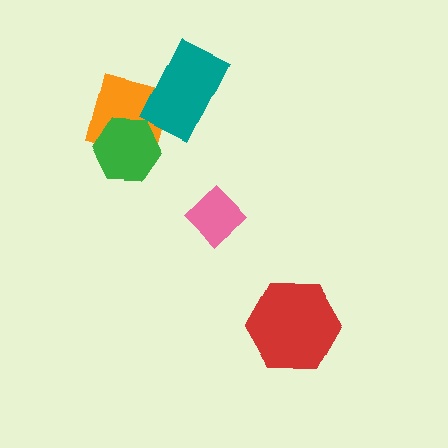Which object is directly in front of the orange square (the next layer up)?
The green hexagon is directly in front of the orange square.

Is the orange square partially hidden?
Yes, it is partially covered by another shape.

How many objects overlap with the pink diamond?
0 objects overlap with the pink diamond.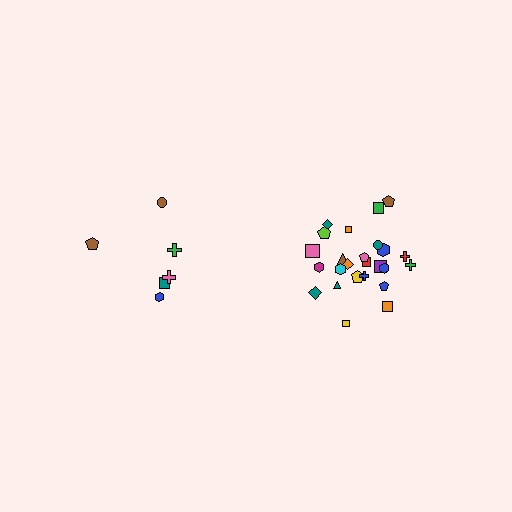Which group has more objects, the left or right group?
The right group.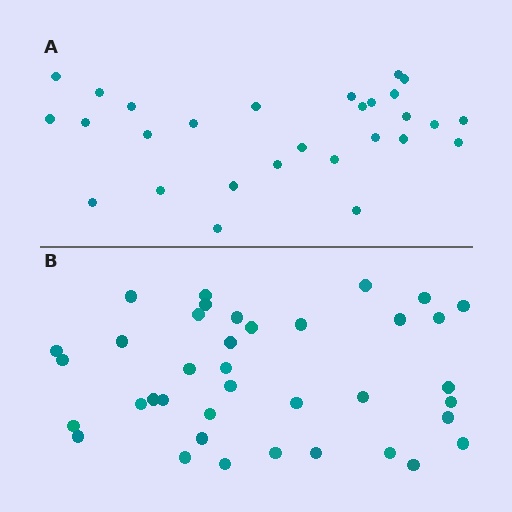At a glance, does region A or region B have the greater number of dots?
Region B (the bottom region) has more dots.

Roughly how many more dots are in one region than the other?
Region B has roughly 10 or so more dots than region A.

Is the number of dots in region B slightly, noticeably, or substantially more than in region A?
Region B has noticeably more, but not dramatically so. The ratio is roughly 1.4 to 1.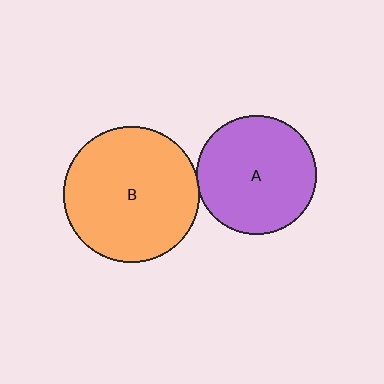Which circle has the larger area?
Circle B (orange).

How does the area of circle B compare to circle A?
Approximately 1.3 times.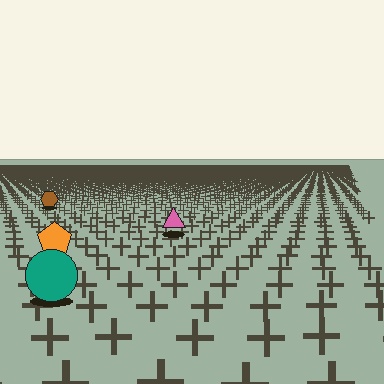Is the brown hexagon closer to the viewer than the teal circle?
No. The teal circle is closer — you can tell from the texture gradient: the ground texture is coarser near it.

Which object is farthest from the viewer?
The brown hexagon is farthest from the viewer. It appears smaller and the ground texture around it is denser.